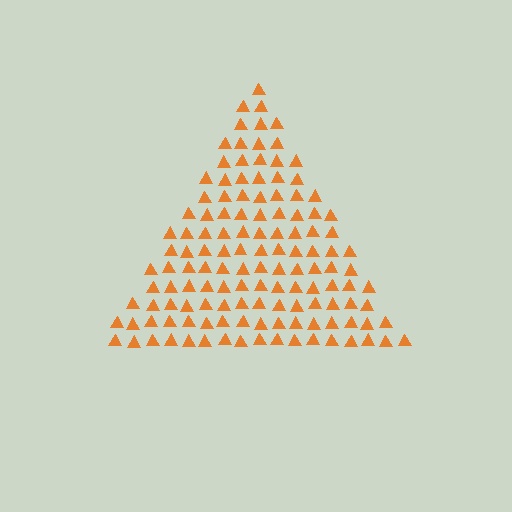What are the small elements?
The small elements are triangles.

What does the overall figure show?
The overall figure shows a triangle.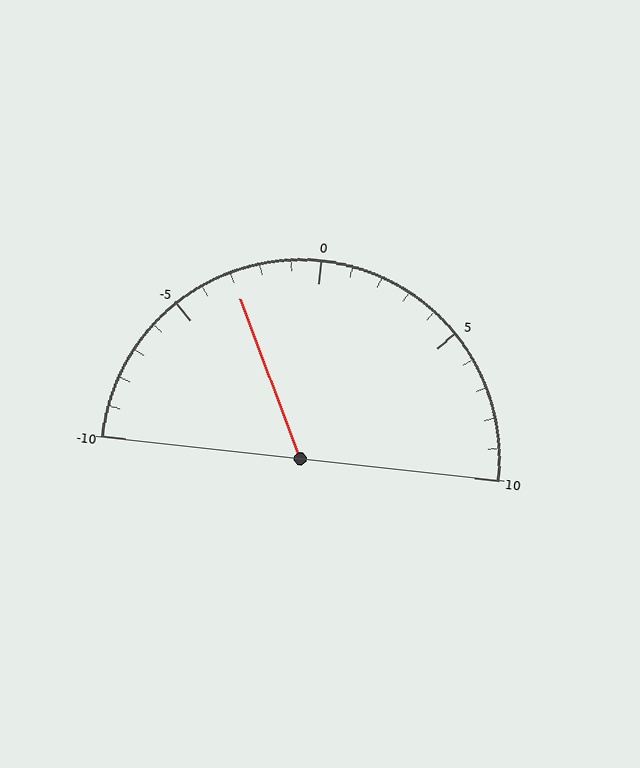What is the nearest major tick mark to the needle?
The nearest major tick mark is -5.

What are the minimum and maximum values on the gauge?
The gauge ranges from -10 to 10.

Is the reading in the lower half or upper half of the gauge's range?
The reading is in the lower half of the range (-10 to 10).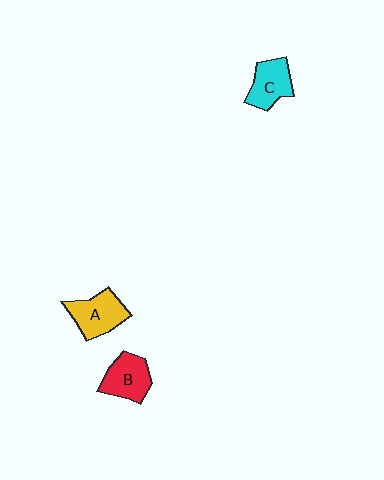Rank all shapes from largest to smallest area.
From largest to smallest: A (yellow), B (red), C (cyan).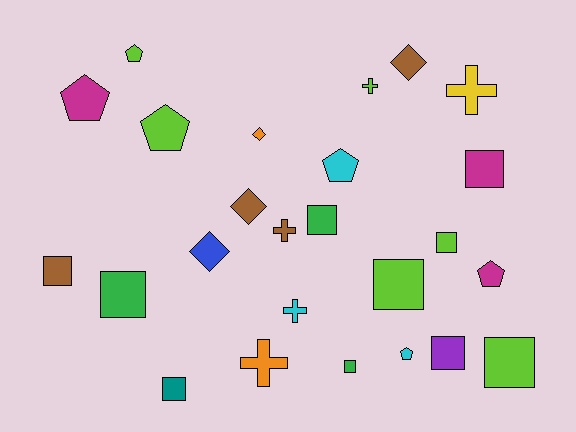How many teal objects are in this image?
There is 1 teal object.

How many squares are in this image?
There are 10 squares.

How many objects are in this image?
There are 25 objects.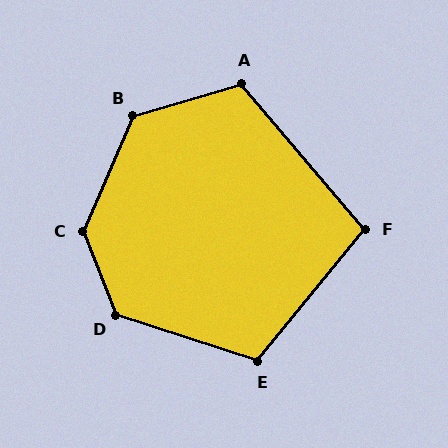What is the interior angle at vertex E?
Approximately 111 degrees (obtuse).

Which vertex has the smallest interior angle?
F, at approximately 100 degrees.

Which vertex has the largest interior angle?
C, at approximately 135 degrees.